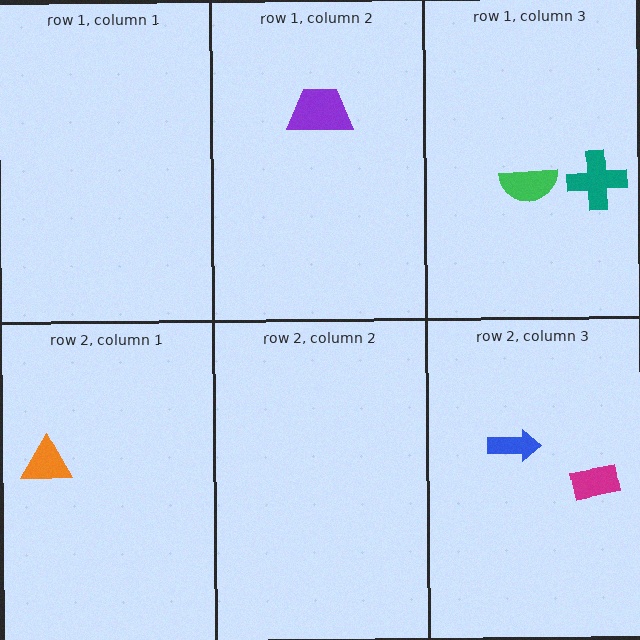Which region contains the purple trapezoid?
The row 1, column 2 region.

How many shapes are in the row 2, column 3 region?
2.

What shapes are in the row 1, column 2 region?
The purple trapezoid.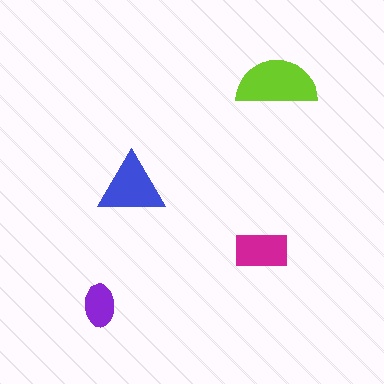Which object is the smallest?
The purple ellipse.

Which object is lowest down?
The purple ellipse is bottommost.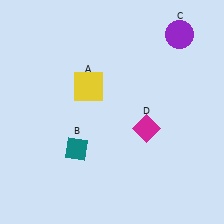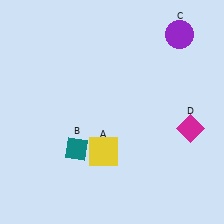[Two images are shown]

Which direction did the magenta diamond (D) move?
The magenta diamond (D) moved right.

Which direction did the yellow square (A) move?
The yellow square (A) moved down.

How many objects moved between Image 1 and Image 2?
2 objects moved between the two images.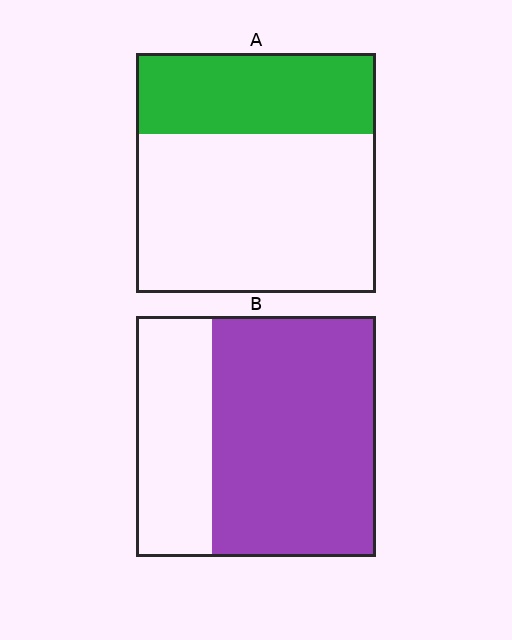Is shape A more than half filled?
No.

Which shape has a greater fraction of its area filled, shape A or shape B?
Shape B.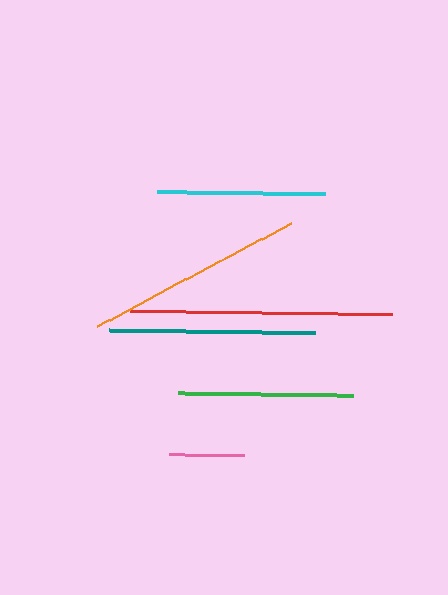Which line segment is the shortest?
The pink line is the shortest at approximately 74 pixels.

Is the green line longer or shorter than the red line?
The red line is longer than the green line.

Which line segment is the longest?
The red line is the longest at approximately 262 pixels.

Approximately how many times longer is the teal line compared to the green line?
The teal line is approximately 1.2 times the length of the green line.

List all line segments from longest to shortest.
From longest to shortest: red, orange, teal, green, cyan, pink.